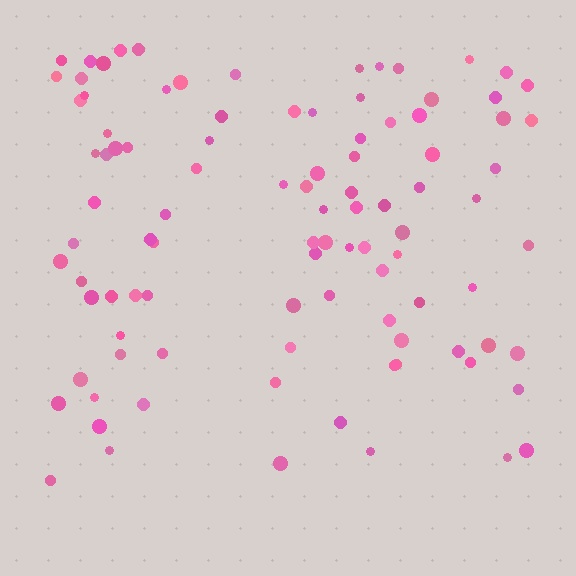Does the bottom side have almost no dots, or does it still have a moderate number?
Still a moderate number, just noticeably fewer than the top.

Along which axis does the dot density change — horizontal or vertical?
Vertical.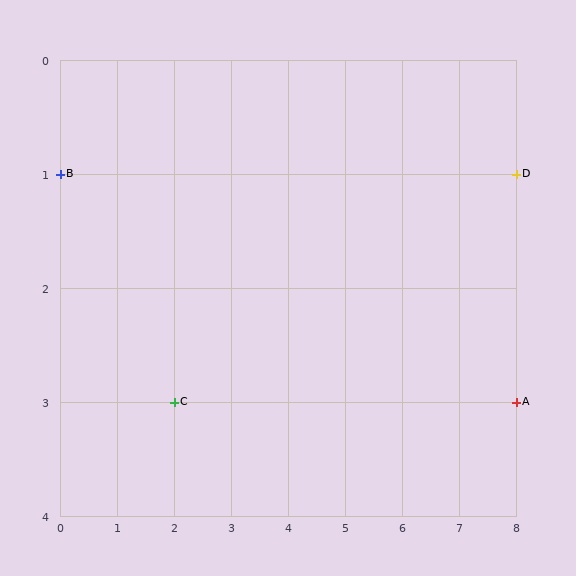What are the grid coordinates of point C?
Point C is at grid coordinates (2, 3).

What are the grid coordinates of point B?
Point B is at grid coordinates (0, 1).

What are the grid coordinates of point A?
Point A is at grid coordinates (8, 3).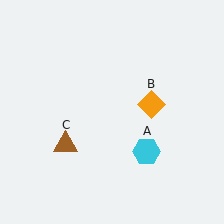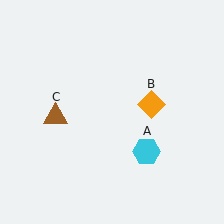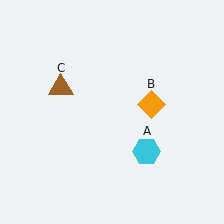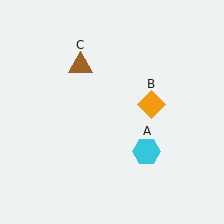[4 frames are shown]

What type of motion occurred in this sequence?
The brown triangle (object C) rotated clockwise around the center of the scene.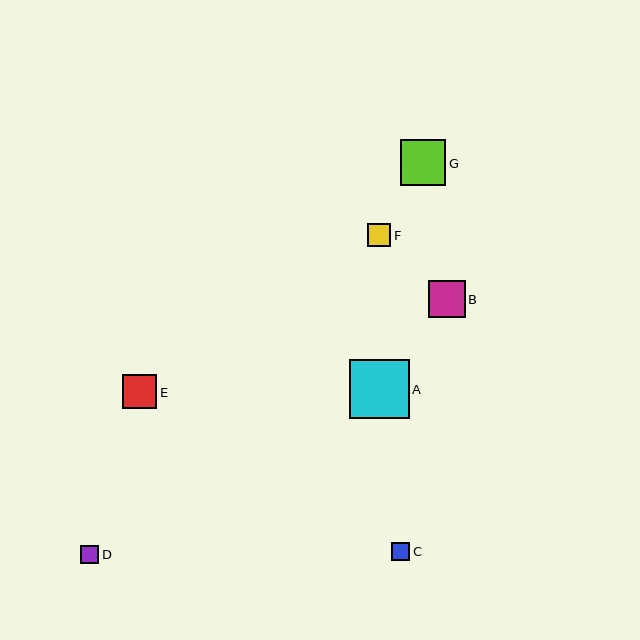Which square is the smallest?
Square C is the smallest with a size of approximately 18 pixels.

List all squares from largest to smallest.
From largest to smallest: A, G, B, E, F, D, C.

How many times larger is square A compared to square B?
Square A is approximately 1.6 times the size of square B.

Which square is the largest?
Square A is the largest with a size of approximately 59 pixels.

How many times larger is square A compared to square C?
Square A is approximately 3.2 times the size of square C.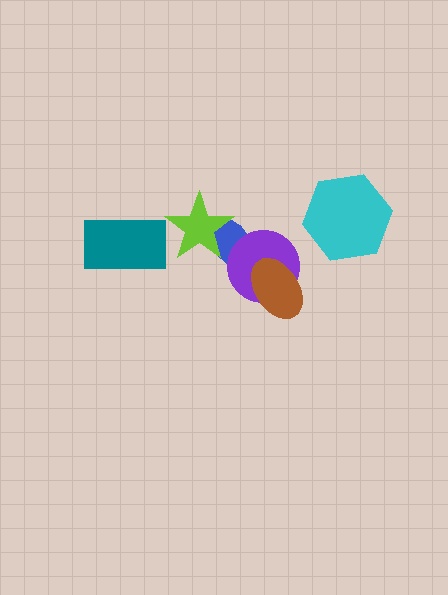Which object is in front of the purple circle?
The brown ellipse is in front of the purple circle.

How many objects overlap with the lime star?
1 object overlaps with the lime star.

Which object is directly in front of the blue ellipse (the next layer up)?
The purple circle is directly in front of the blue ellipse.